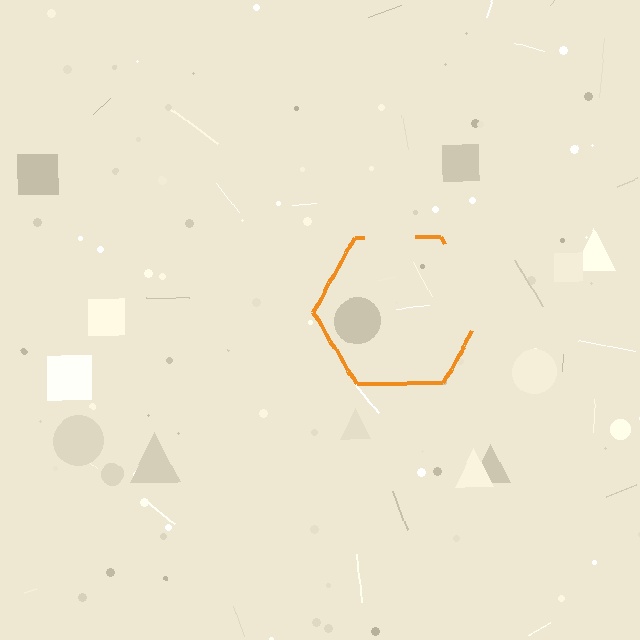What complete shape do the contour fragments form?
The contour fragments form a hexagon.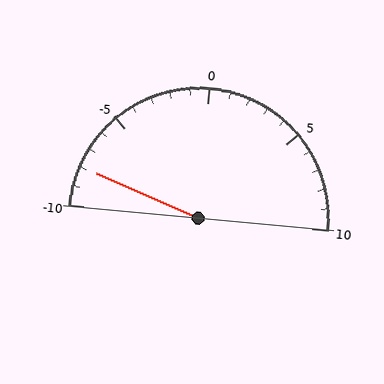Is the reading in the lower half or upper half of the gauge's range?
The reading is in the lower half of the range (-10 to 10).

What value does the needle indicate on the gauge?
The needle indicates approximately -8.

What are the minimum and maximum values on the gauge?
The gauge ranges from -10 to 10.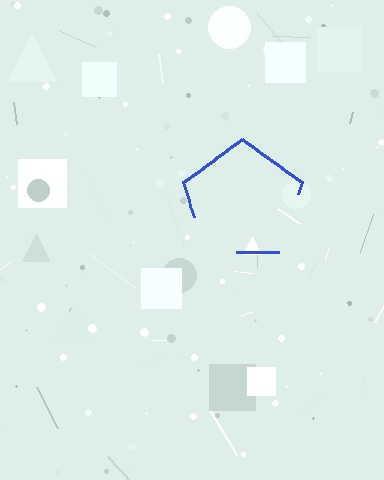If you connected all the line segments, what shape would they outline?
They would outline a pentagon.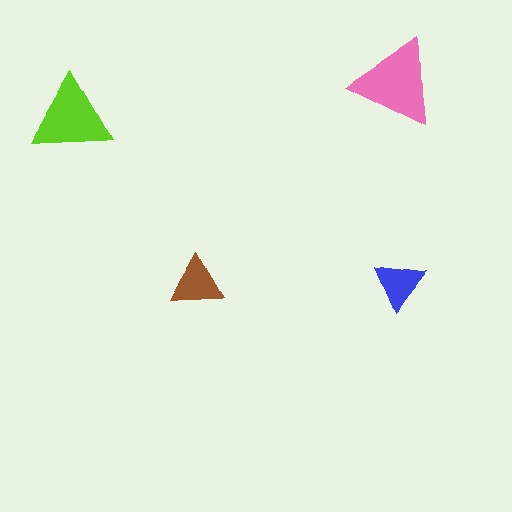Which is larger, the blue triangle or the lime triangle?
The lime one.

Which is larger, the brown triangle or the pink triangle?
The pink one.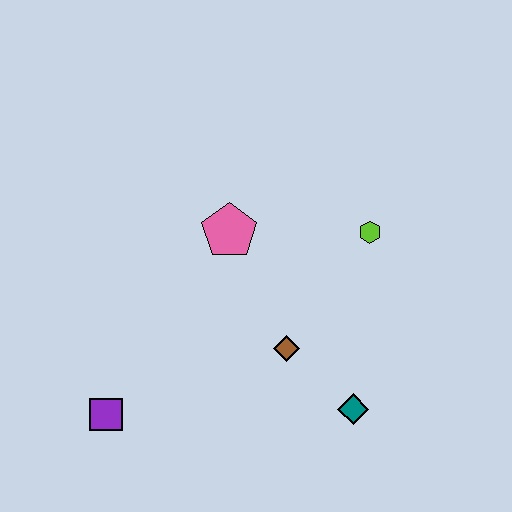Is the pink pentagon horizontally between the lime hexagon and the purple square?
Yes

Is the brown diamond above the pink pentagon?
No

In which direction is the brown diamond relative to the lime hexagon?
The brown diamond is below the lime hexagon.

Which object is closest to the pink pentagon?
The brown diamond is closest to the pink pentagon.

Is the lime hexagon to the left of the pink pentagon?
No